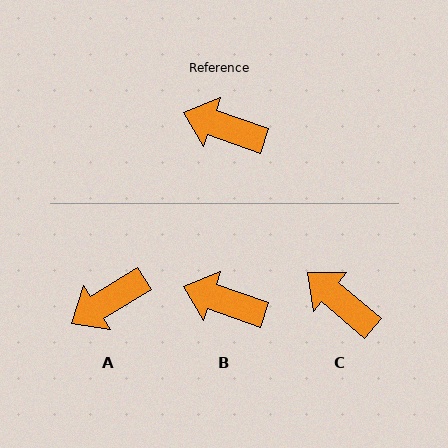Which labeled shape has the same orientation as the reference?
B.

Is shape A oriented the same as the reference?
No, it is off by about 51 degrees.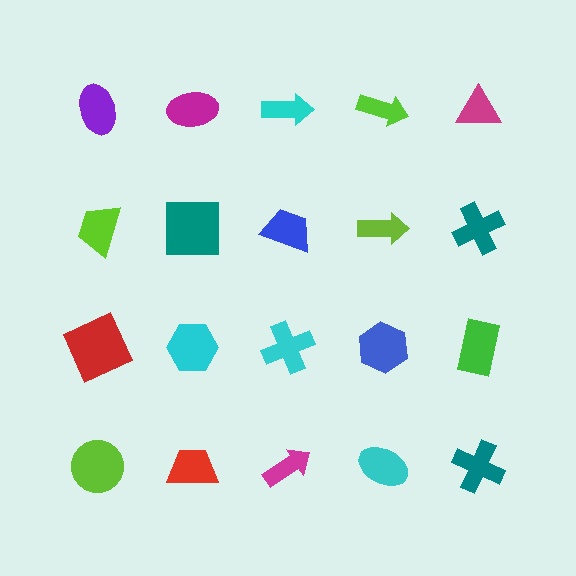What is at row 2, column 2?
A teal square.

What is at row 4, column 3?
A magenta arrow.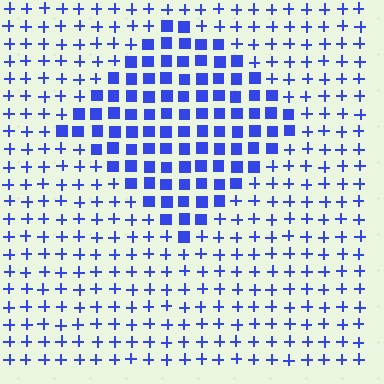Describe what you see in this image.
The image is filled with small blue elements arranged in a uniform grid. A diamond-shaped region contains squares, while the surrounding area contains plus signs. The boundary is defined purely by the change in element shape.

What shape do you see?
I see a diamond.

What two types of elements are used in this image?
The image uses squares inside the diamond region and plus signs outside it.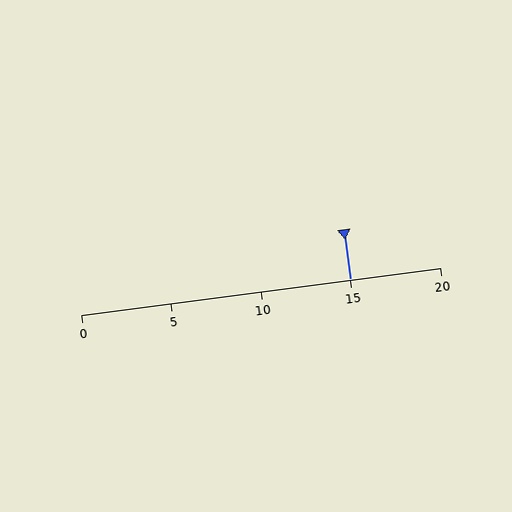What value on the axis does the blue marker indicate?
The marker indicates approximately 15.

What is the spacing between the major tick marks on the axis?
The major ticks are spaced 5 apart.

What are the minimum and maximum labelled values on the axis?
The axis runs from 0 to 20.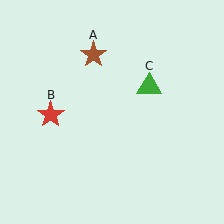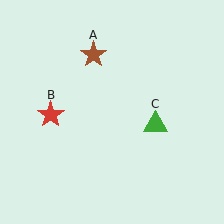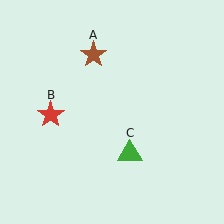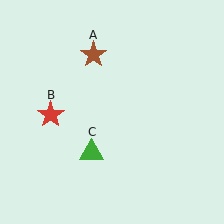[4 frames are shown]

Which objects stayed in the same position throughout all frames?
Brown star (object A) and red star (object B) remained stationary.